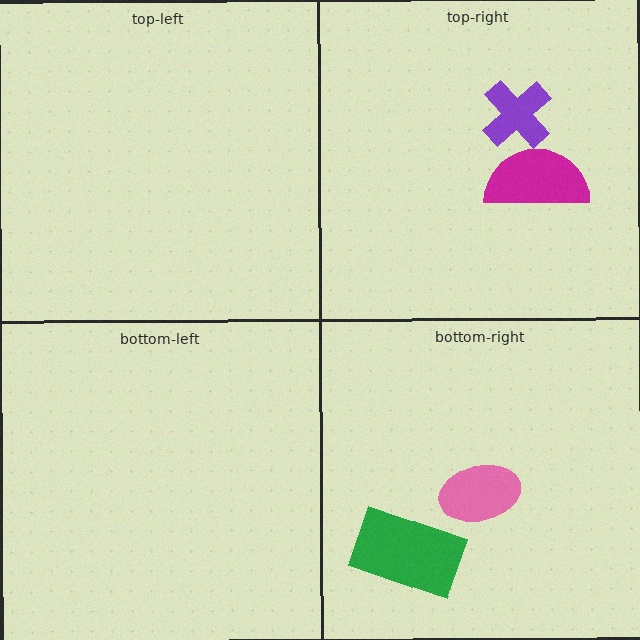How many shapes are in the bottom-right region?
2.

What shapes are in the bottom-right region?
The green rectangle, the pink ellipse.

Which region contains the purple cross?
The top-right region.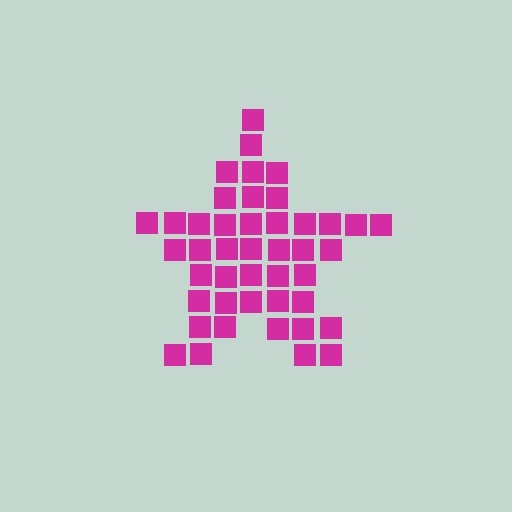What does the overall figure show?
The overall figure shows a star.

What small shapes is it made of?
It is made of small squares.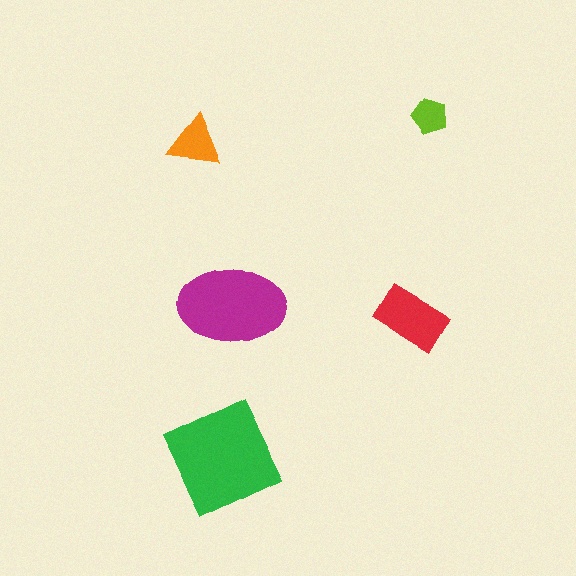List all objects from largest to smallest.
The green square, the magenta ellipse, the red rectangle, the orange triangle, the lime pentagon.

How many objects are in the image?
There are 5 objects in the image.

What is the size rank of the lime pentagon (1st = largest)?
5th.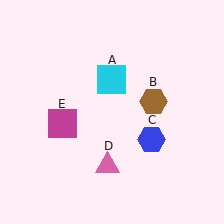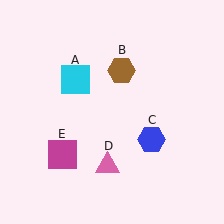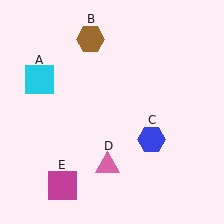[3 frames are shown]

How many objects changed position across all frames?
3 objects changed position: cyan square (object A), brown hexagon (object B), magenta square (object E).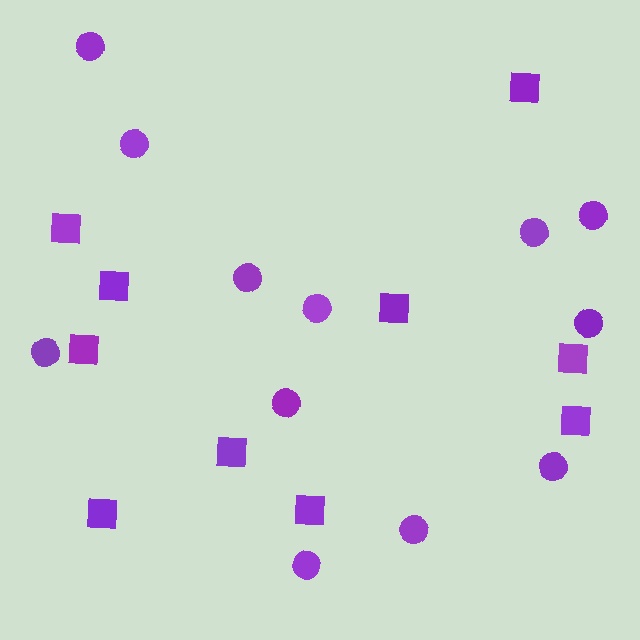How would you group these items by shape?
There are 2 groups: one group of squares (10) and one group of circles (12).